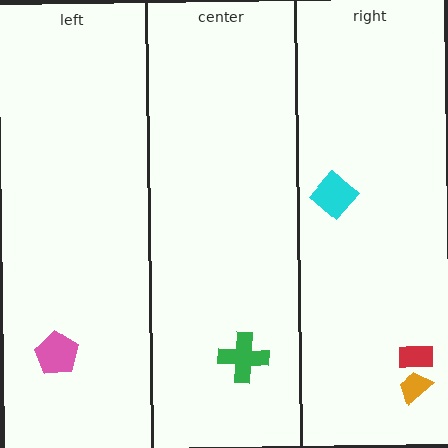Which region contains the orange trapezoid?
The right region.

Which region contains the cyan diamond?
The right region.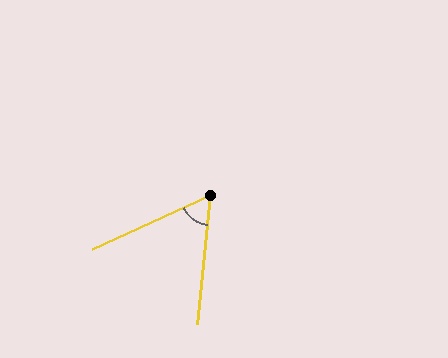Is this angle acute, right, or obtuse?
It is acute.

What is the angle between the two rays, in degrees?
Approximately 60 degrees.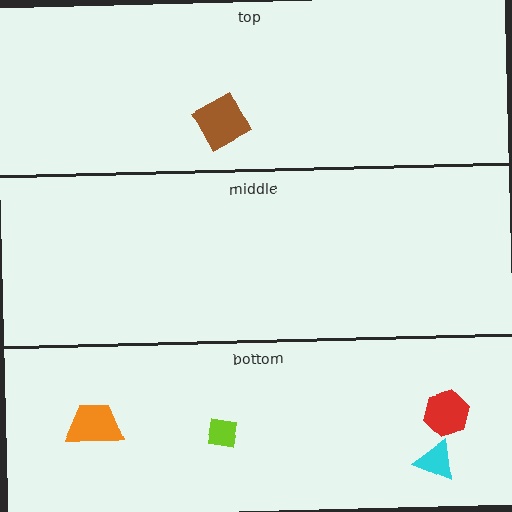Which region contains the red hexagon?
The bottom region.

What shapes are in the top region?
The brown square.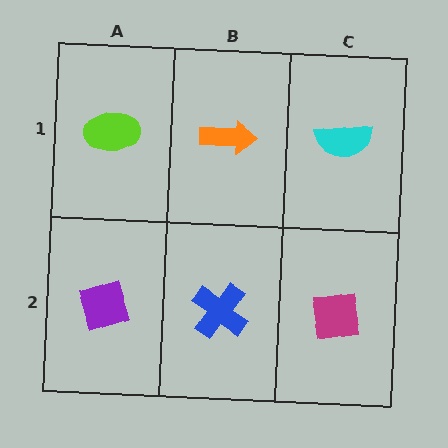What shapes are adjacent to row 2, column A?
A lime ellipse (row 1, column A), a blue cross (row 2, column B).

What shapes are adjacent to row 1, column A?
A purple diamond (row 2, column A), an orange arrow (row 1, column B).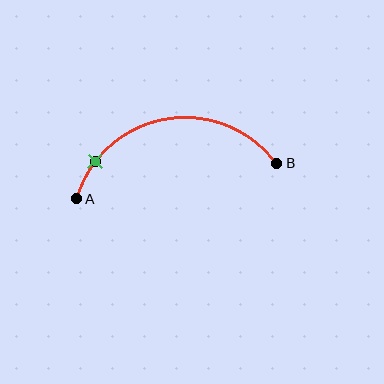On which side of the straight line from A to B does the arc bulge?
The arc bulges above the straight line connecting A and B.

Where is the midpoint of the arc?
The arc midpoint is the point on the curve farthest from the straight line joining A and B. It sits above that line.